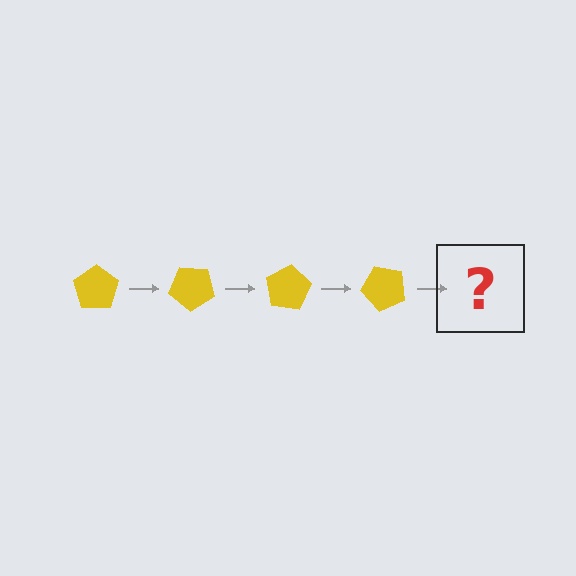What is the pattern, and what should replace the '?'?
The pattern is that the pentagon rotates 40 degrees each step. The '?' should be a yellow pentagon rotated 160 degrees.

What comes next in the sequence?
The next element should be a yellow pentagon rotated 160 degrees.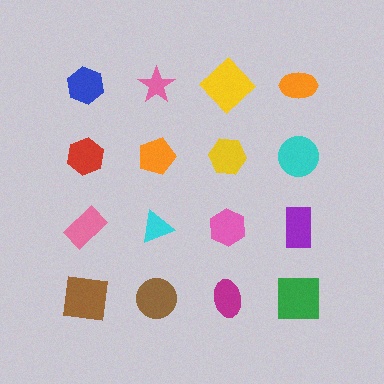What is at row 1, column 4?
An orange ellipse.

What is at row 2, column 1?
A red hexagon.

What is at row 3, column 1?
A pink rectangle.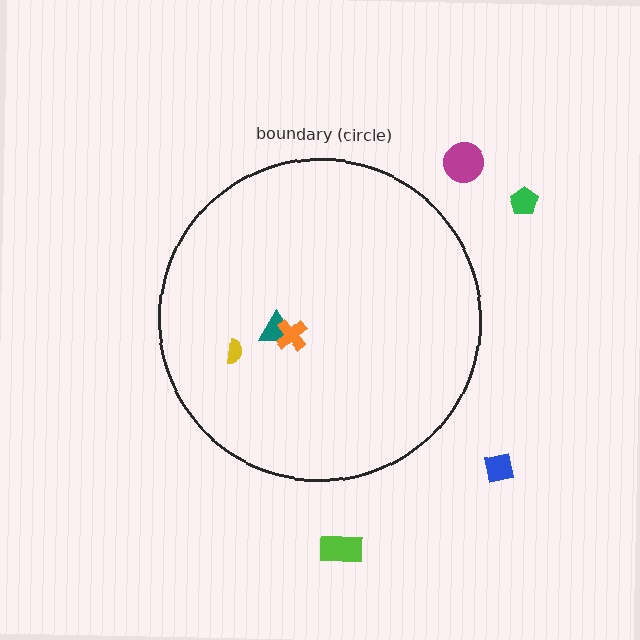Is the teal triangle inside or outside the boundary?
Inside.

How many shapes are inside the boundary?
3 inside, 4 outside.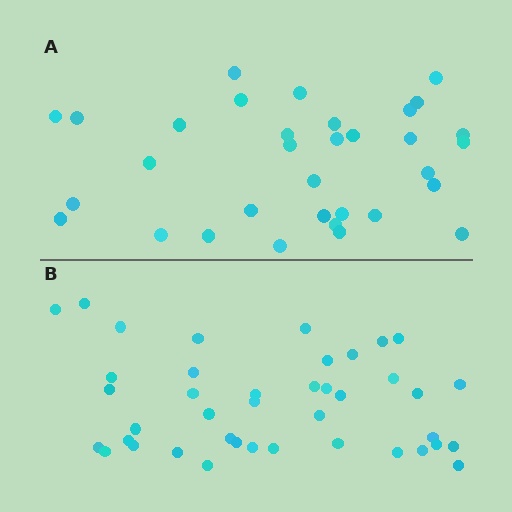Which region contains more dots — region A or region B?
Region B (the bottom region) has more dots.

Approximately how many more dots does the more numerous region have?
Region B has roughly 8 or so more dots than region A.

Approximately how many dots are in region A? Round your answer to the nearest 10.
About 30 dots. (The exact count is 33, which rounds to 30.)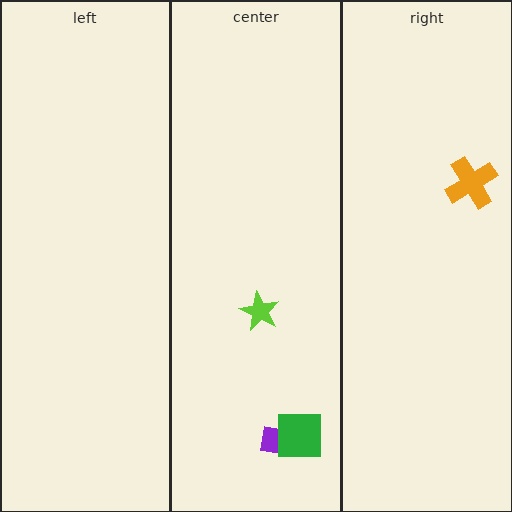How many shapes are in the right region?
1.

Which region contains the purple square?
The center region.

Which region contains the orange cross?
The right region.